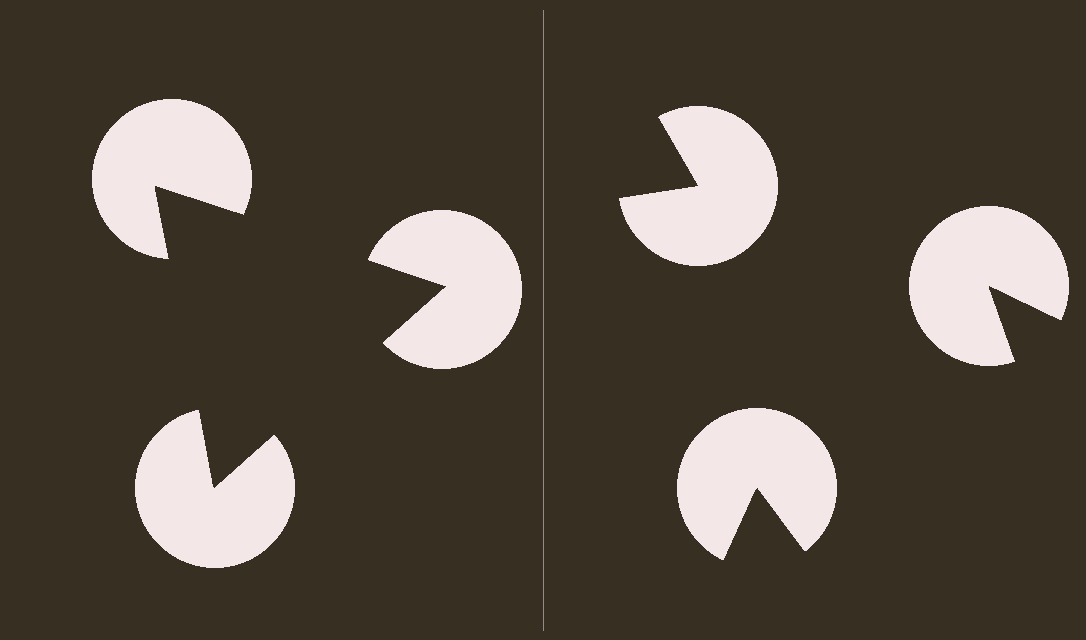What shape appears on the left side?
An illusory triangle.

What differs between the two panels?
The pac-man discs are positioned identically on both sides; only the wedge orientations differ. On the left they align to a triangle; on the right they are misaligned.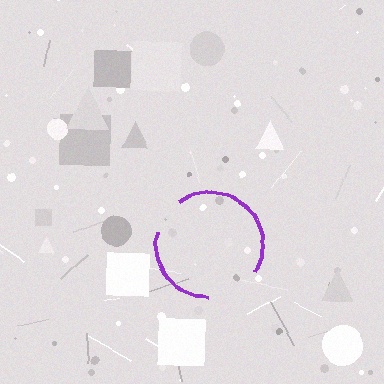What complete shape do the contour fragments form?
The contour fragments form a circle.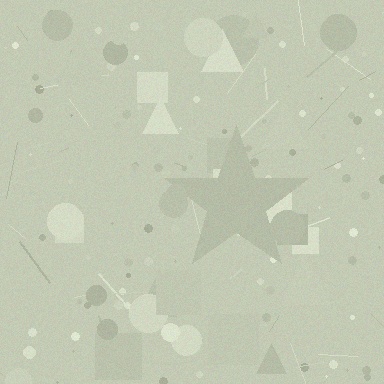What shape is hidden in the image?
A star is hidden in the image.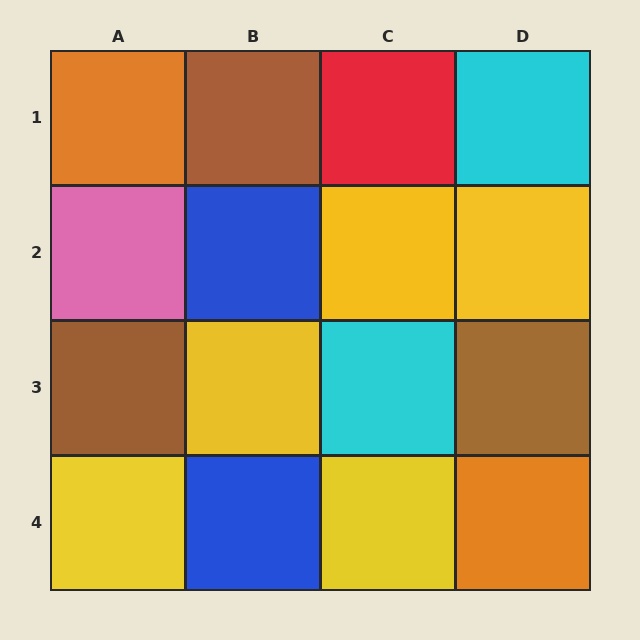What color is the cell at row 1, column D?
Cyan.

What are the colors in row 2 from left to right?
Pink, blue, yellow, yellow.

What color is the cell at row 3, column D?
Brown.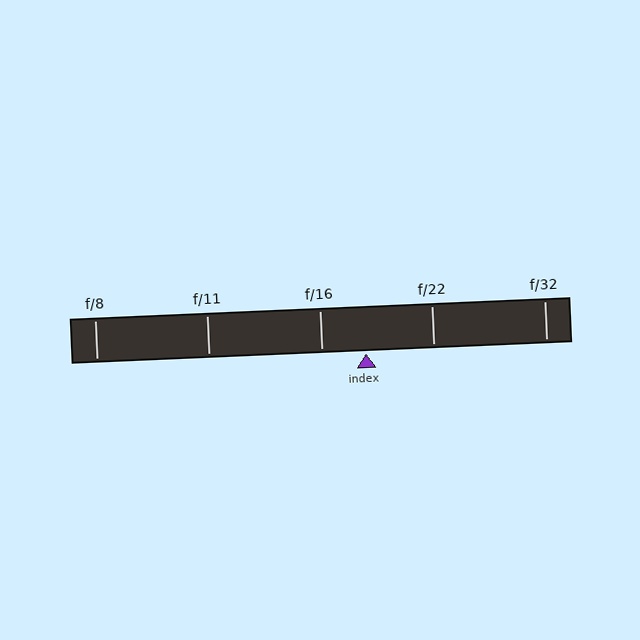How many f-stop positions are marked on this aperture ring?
There are 5 f-stop positions marked.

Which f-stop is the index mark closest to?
The index mark is closest to f/16.